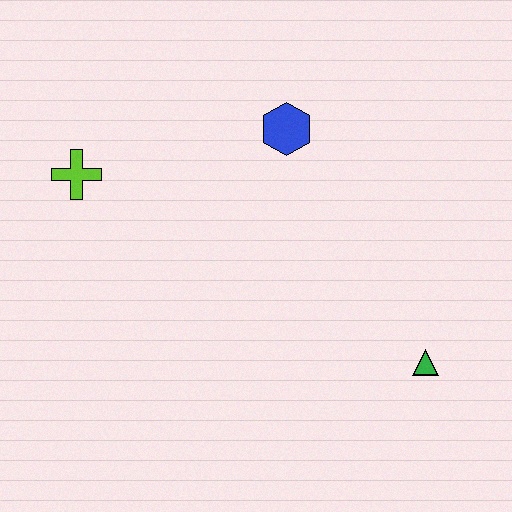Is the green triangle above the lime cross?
No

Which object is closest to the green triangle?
The blue hexagon is closest to the green triangle.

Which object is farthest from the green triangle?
The lime cross is farthest from the green triangle.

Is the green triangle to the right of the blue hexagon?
Yes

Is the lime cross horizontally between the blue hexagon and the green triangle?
No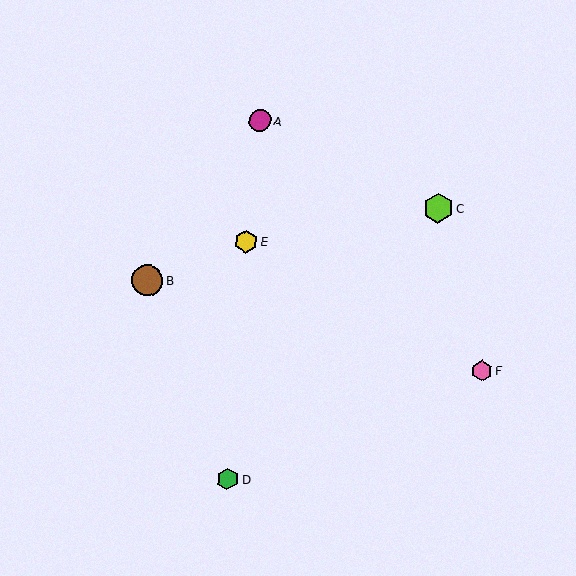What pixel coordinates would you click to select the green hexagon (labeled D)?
Click at (227, 479) to select the green hexagon D.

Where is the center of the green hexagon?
The center of the green hexagon is at (227, 479).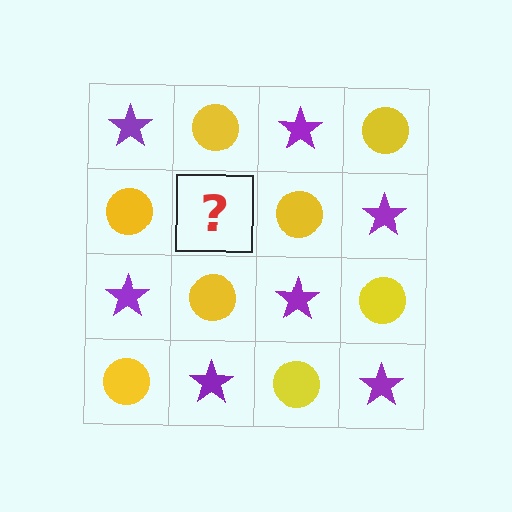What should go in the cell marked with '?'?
The missing cell should contain a purple star.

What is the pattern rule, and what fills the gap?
The rule is that it alternates purple star and yellow circle in a checkerboard pattern. The gap should be filled with a purple star.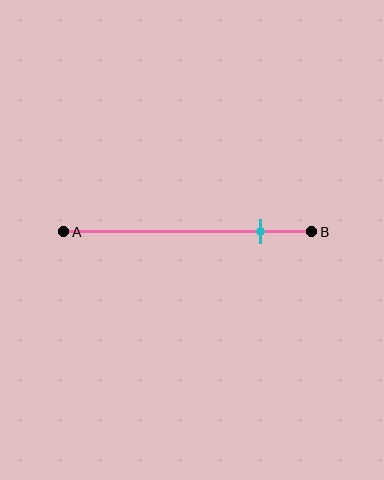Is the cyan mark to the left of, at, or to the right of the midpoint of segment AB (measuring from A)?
The cyan mark is to the right of the midpoint of segment AB.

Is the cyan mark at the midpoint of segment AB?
No, the mark is at about 80% from A, not at the 50% midpoint.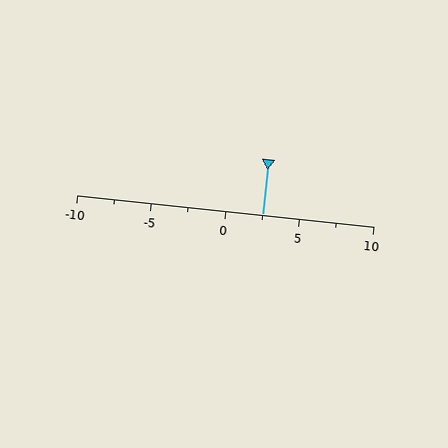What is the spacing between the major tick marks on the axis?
The major ticks are spaced 5 apart.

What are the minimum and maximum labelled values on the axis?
The axis runs from -10 to 10.